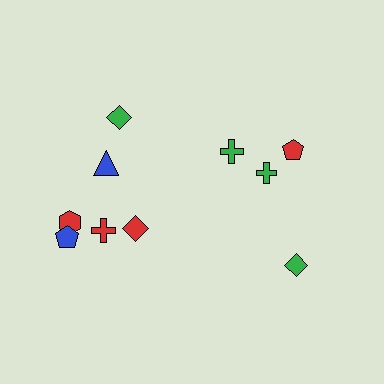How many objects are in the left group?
There are 6 objects.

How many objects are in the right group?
There are 4 objects.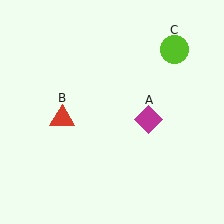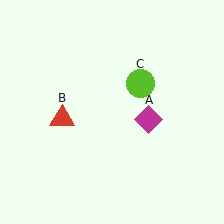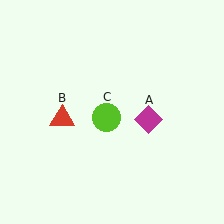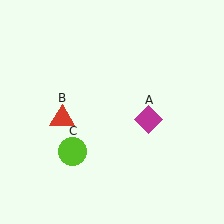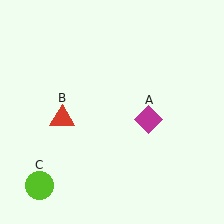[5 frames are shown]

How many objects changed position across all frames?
1 object changed position: lime circle (object C).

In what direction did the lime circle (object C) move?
The lime circle (object C) moved down and to the left.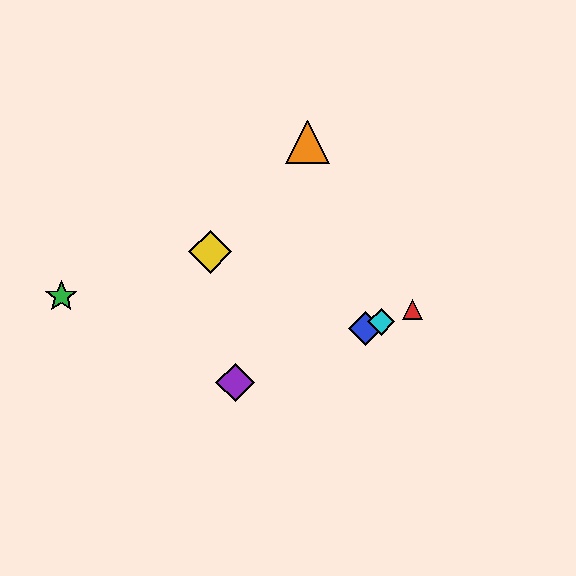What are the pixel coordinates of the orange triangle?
The orange triangle is at (307, 142).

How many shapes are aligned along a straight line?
4 shapes (the red triangle, the blue diamond, the purple diamond, the cyan diamond) are aligned along a straight line.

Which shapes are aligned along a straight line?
The red triangle, the blue diamond, the purple diamond, the cyan diamond are aligned along a straight line.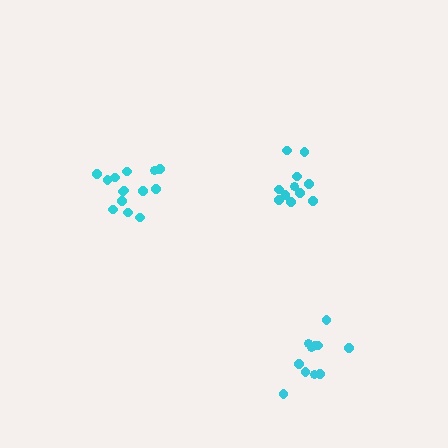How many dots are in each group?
Group 1: 11 dots, Group 2: 11 dots, Group 3: 14 dots (36 total).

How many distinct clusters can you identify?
There are 3 distinct clusters.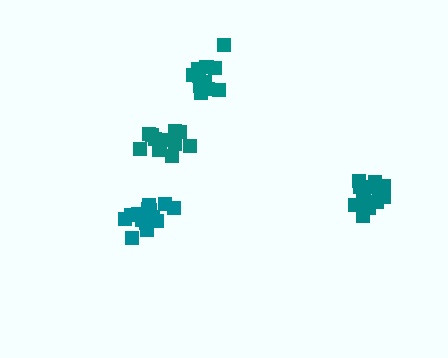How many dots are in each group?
Group 1: 14 dots, Group 2: 12 dots, Group 3: 14 dots, Group 4: 12 dots (52 total).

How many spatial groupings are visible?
There are 4 spatial groupings.